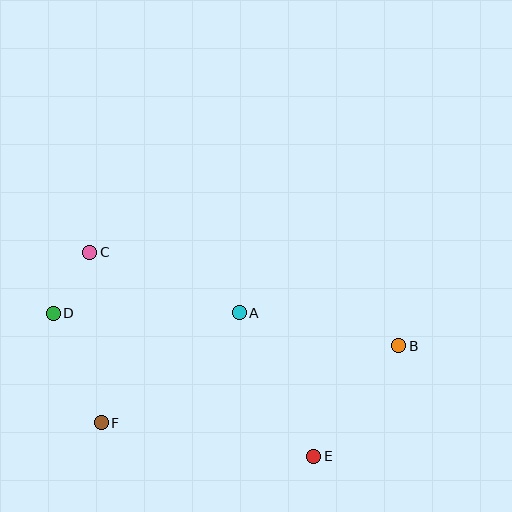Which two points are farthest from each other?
Points B and D are farthest from each other.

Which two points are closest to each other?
Points C and D are closest to each other.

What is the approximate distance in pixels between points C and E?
The distance between C and E is approximately 303 pixels.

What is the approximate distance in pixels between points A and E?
The distance between A and E is approximately 162 pixels.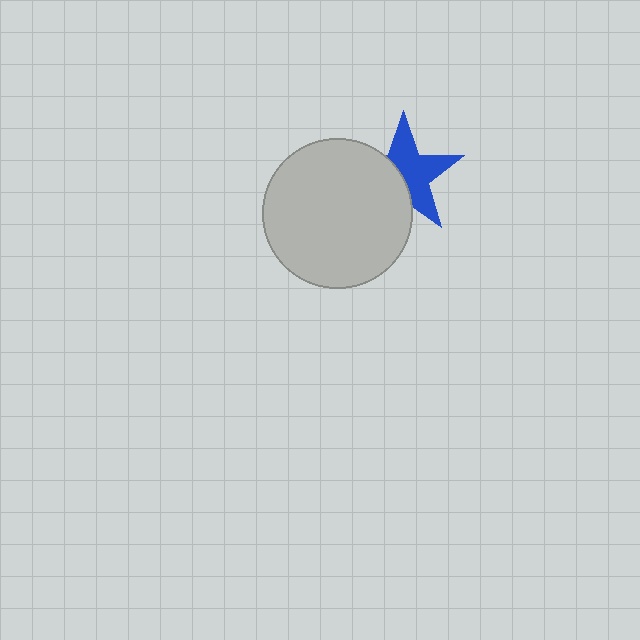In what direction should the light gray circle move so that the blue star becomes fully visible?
The light gray circle should move left. That is the shortest direction to clear the overlap and leave the blue star fully visible.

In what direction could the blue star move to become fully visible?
The blue star could move right. That would shift it out from behind the light gray circle entirely.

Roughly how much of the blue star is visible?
About half of it is visible (roughly 58%).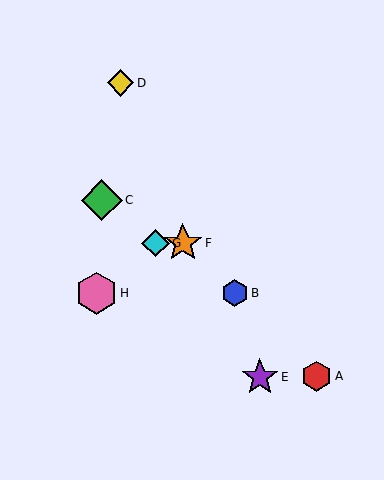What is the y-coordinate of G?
Object G is at y≈243.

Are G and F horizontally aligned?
Yes, both are at y≈243.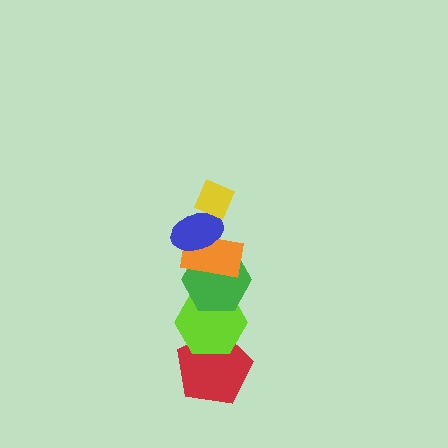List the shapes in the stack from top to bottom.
From top to bottom: the yellow diamond, the blue ellipse, the orange rectangle, the green hexagon, the lime hexagon, the red pentagon.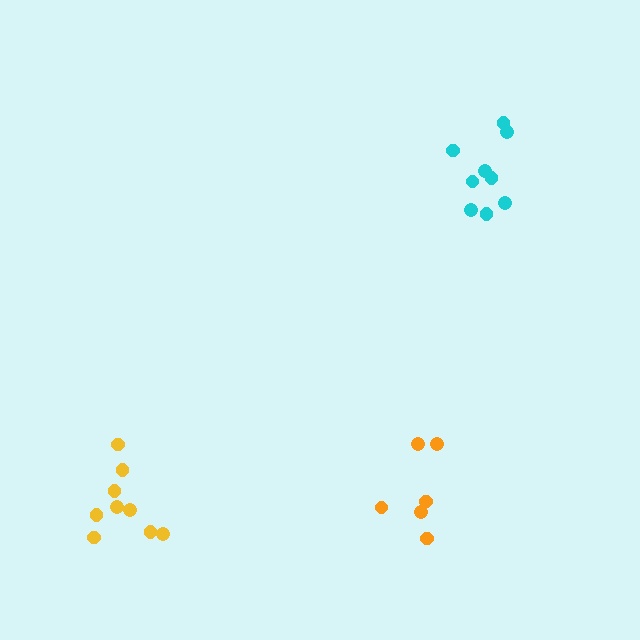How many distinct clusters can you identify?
There are 3 distinct clusters.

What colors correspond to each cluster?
The clusters are colored: yellow, orange, cyan.